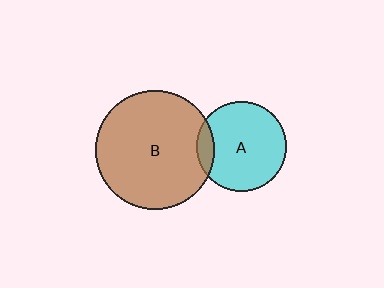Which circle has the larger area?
Circle B (brown).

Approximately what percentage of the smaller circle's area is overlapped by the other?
Approximately 10%.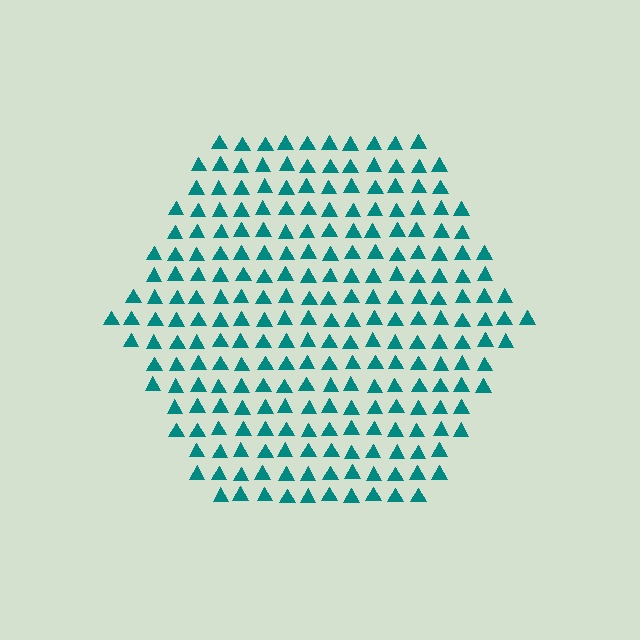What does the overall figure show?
The overall figure shows a hexagon.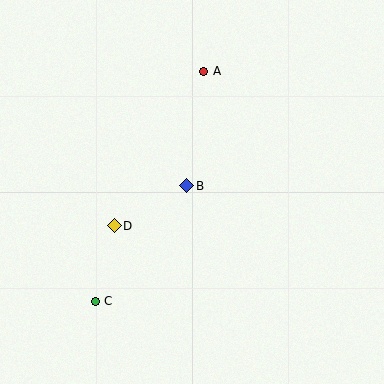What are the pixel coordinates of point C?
Point C is at (95, 301).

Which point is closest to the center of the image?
Point B at (187, 186) is closest to the center.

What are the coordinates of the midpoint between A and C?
The midpoint between A and C is at (149, 186).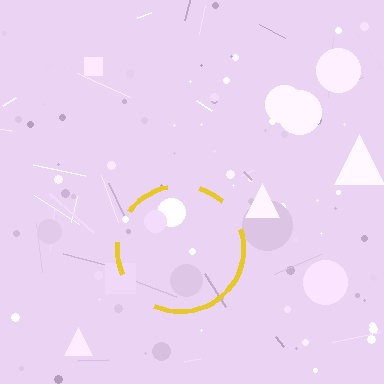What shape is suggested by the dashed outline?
The dashed outline suggests a circle.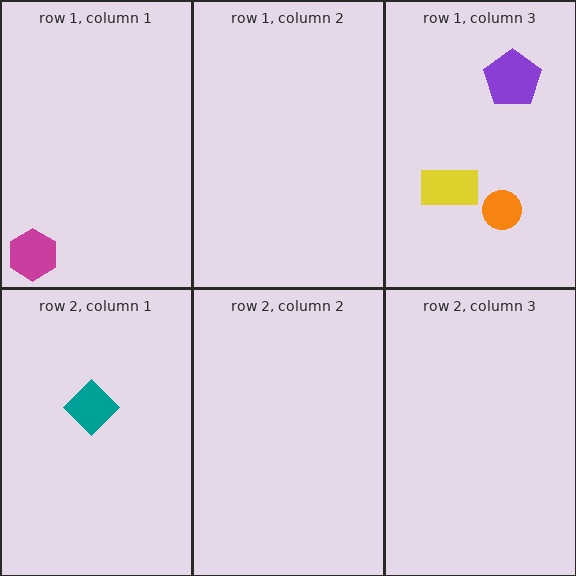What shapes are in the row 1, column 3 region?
The orange circle, the yellow rectangle, the purple pentagon.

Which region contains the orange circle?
The row 1, column 3 region.